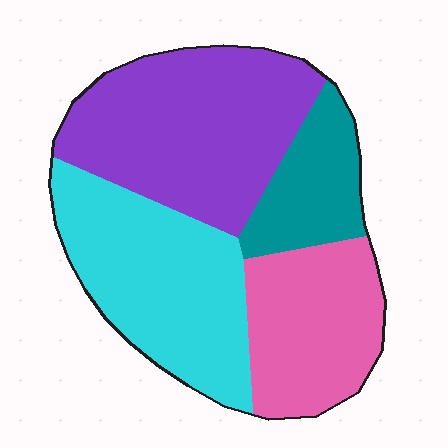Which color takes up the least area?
Teal, at roughly 15%.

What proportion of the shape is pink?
Pink takes up about one fifth (1/5) of the shape.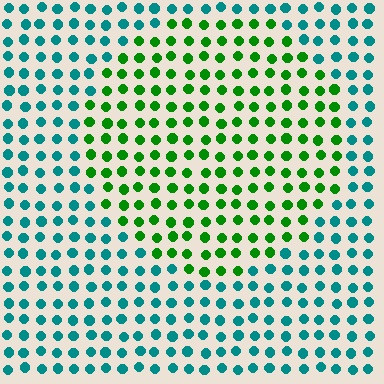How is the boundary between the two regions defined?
The boundary is defined purely by a slight shift in hue (about 58 degrees). Spacing, size, and orientation are identical on both sides.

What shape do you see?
I see a circle.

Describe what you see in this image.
The image is filled with small teal elements in a uniform arrangement. A circle-shaped region is visible where the elements are tinted to a slightly different hue, forming a subtle color boundary.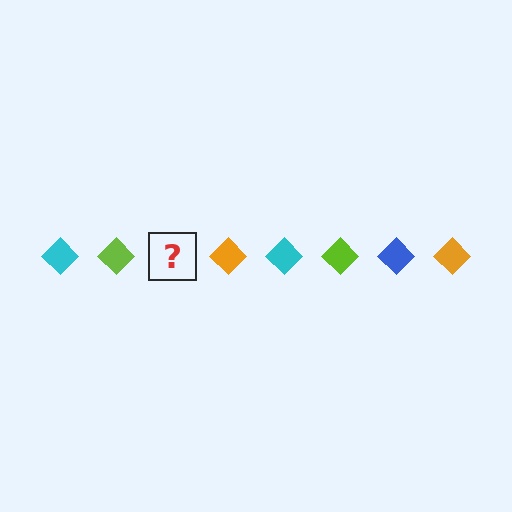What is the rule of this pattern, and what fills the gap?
The rule is that the pattern cycles through cyan, lime, blue, orange diamonds. The gap should be filled with a blue diamond.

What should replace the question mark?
The question mark should be replaced with a blue diamond.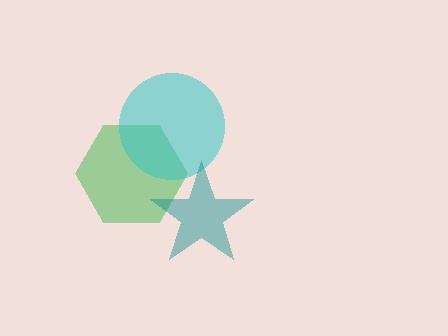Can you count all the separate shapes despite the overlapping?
Yes, there are 3 separate shapes.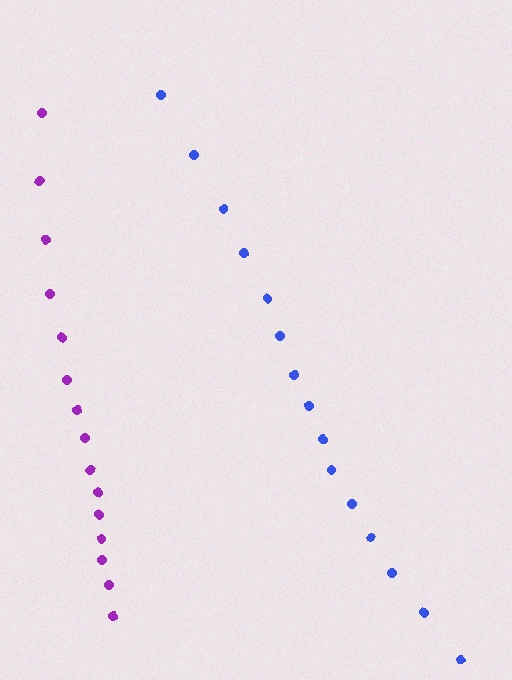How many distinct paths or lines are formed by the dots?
There are 2 distinct paths.